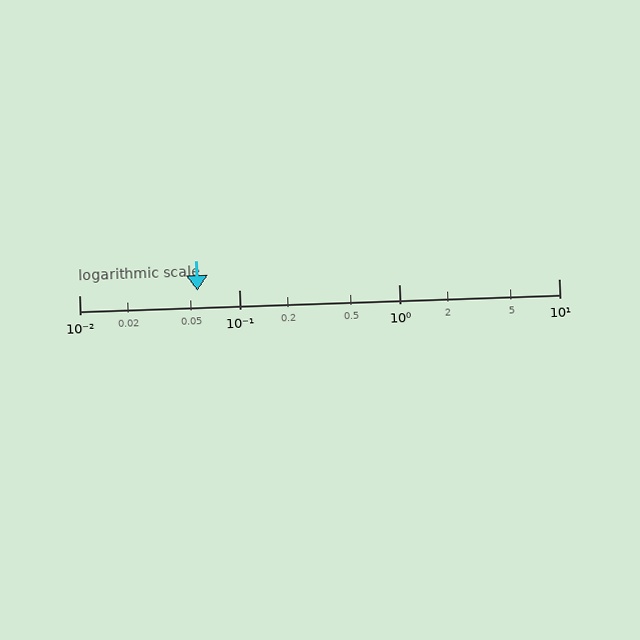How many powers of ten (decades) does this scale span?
The scale spans 3 decades, from 0.01 to 10.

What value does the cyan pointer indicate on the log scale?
The pointer indicates approximately 0.055.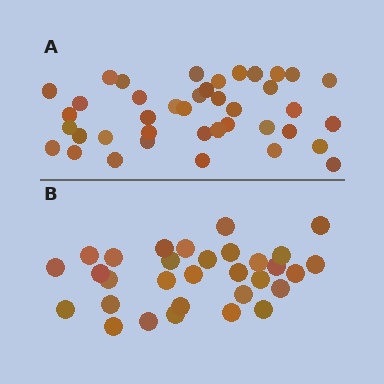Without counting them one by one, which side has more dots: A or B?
Region A (the top region) has more dots.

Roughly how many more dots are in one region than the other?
Region A has roughly 8 or so more dots than region B.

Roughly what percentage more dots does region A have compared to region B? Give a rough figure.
About 30% more.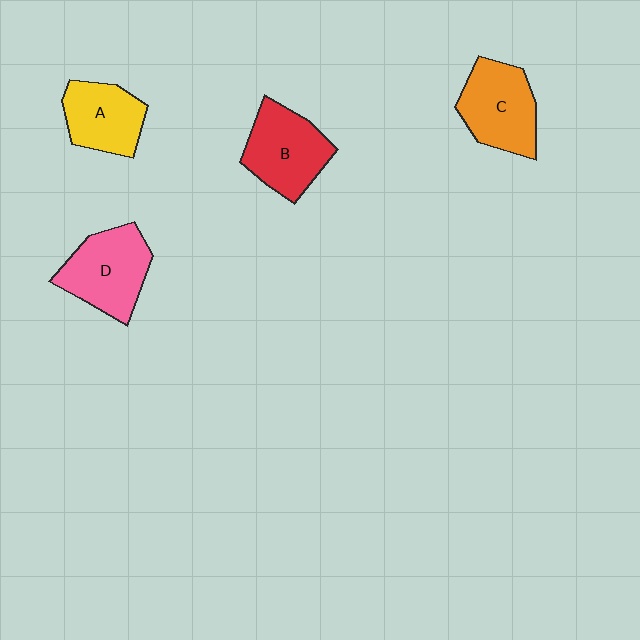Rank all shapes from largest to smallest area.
From largest to smallest: D (pink), B (red), C (orange), A (yellow).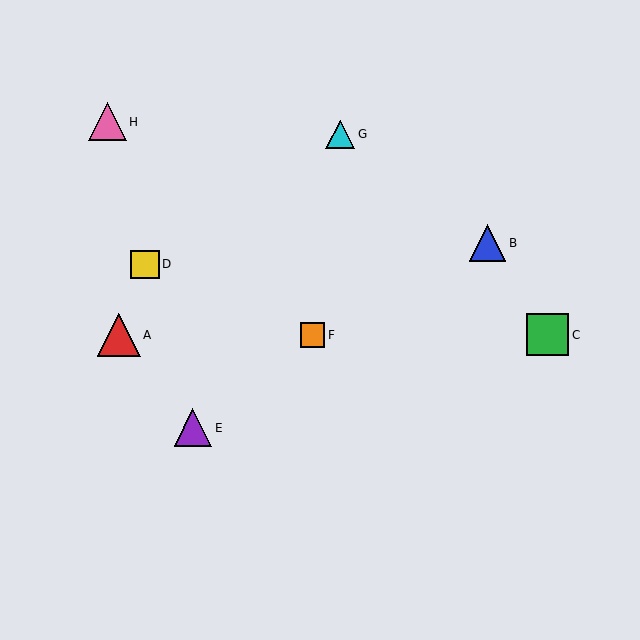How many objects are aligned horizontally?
3 objects (A, C, F) are aligned horizontally.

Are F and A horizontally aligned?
Yes, both are at y≈335.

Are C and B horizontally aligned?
No, C is at y≈335 and B is at y≈243.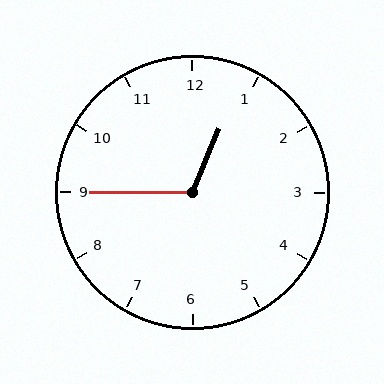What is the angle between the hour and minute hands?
Approximately 112 degrees.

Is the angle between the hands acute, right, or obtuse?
It is obtuse.